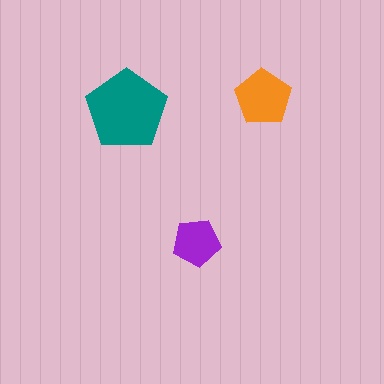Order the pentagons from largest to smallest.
the teal one, the orange one, the purple one.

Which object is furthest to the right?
The orange pentagon is rightmost.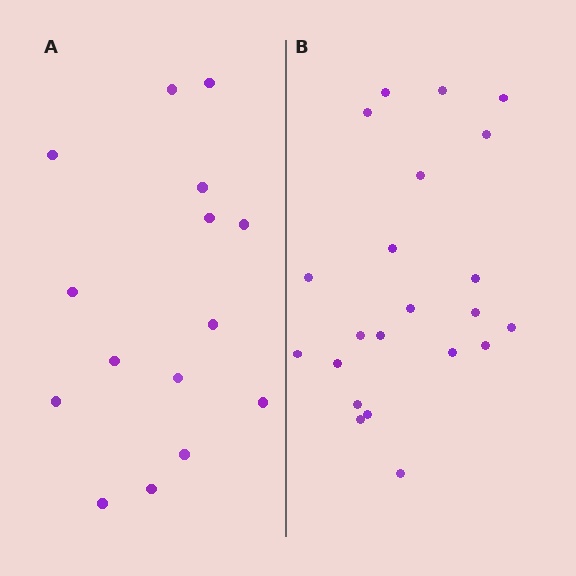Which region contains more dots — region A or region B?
Region B (the right region) has more dots.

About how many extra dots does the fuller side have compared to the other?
Region B has roughly 8 or so more dots than region A.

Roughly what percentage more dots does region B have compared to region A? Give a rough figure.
About 45% more.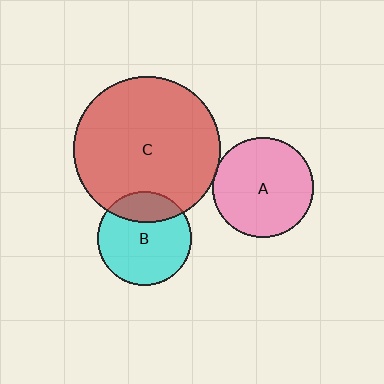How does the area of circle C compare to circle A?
Approximately 2.1 times.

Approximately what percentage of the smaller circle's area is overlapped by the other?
Approximately 25%.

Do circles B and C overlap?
Yes.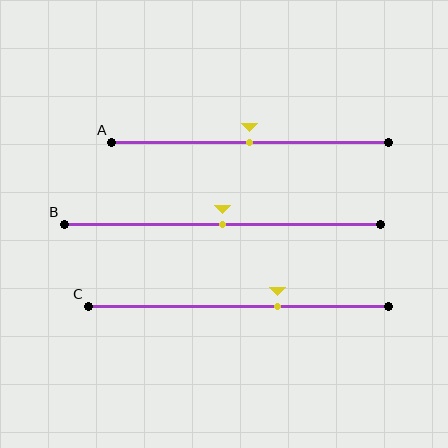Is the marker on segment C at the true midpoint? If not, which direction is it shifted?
No, the marker on segment C is shifted to the right by about 13% of the segment length.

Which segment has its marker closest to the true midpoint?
Segment A has its marker closest to the true midpoint.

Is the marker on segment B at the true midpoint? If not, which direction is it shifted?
Yes, the marker on segment B is at the true midpoint.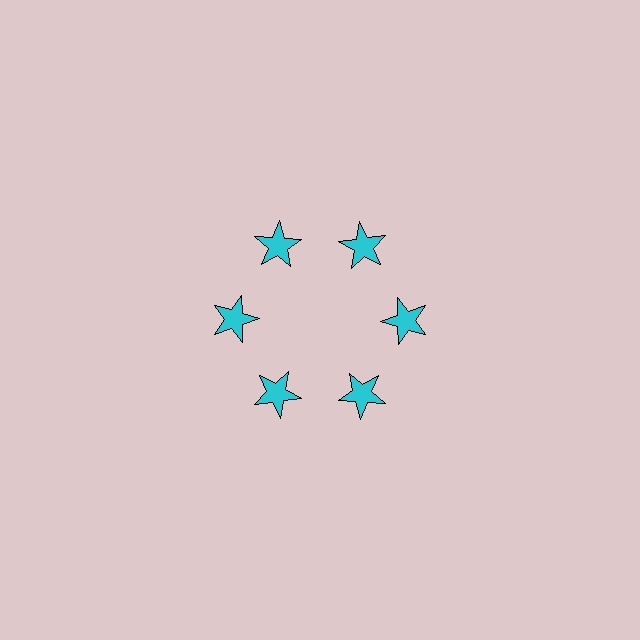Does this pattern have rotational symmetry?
Yes, this pattern has 6-fold rotational symmetry. It looks the same after rotating 60 degrees around the center.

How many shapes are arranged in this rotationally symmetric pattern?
There are 6 shapes, arranged in 6 groups of 1.